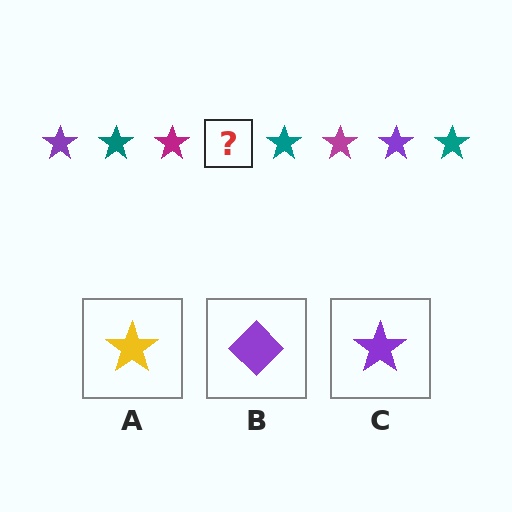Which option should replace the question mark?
Option C.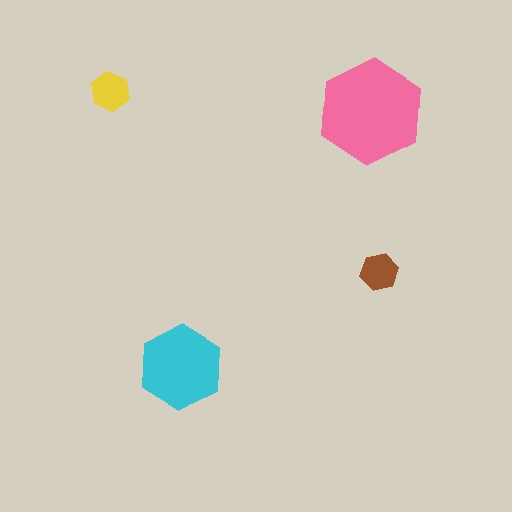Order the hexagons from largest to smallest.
the pink one, the cyan one, the yellow one, the brown one.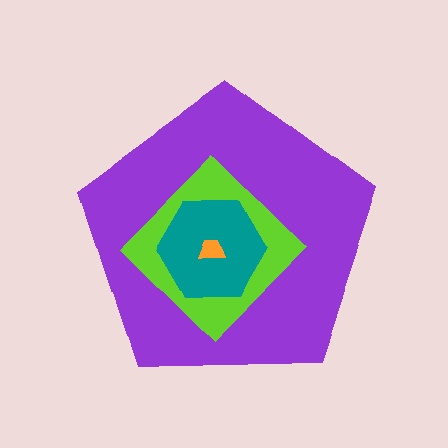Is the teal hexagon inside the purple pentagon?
Yes.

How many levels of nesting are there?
4.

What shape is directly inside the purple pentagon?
The lime diamond.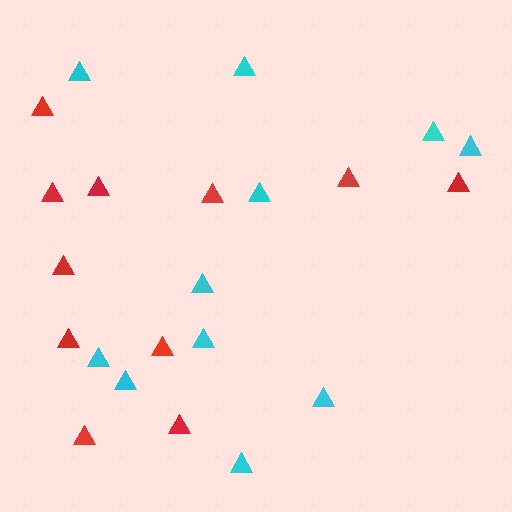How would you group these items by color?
There are 2 groups: one group of cyan triangles (11) and one group of red triangles (11).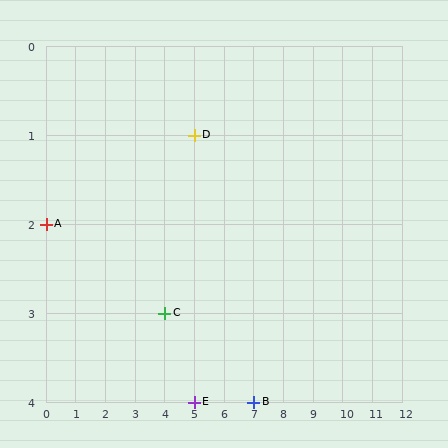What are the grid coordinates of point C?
Point C is at grid coordinates (4, 3).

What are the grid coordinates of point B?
Point B is at grid coordinates (7, 4).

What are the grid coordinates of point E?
Point E is at grid coordinates (5, 4).